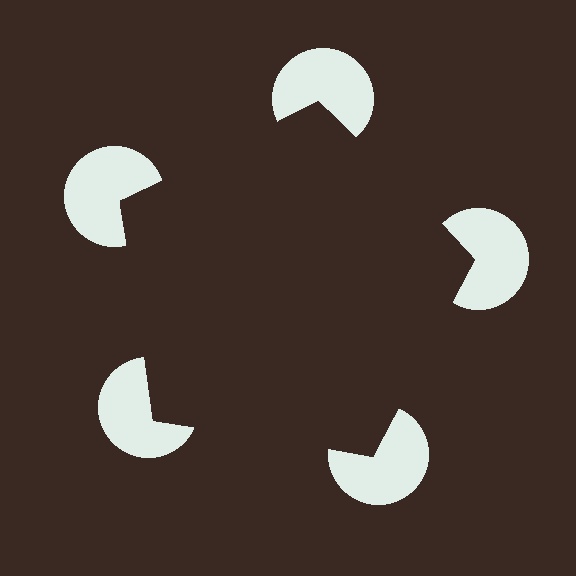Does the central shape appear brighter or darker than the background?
It typically appears slightly darker than the background, even though no actual brightness change is drawn.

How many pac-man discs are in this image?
There are 5 — one at each vertex of the illusory pentagon.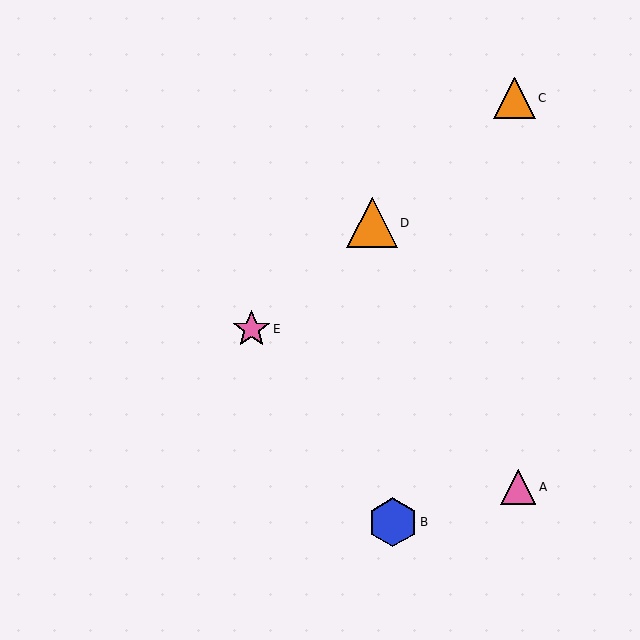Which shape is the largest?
The orange triangle (labeled D) is the largest.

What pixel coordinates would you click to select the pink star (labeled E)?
Click at (252, 329) to select the pink star E.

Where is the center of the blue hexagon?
The center of the blue hexagon is at (393, 523).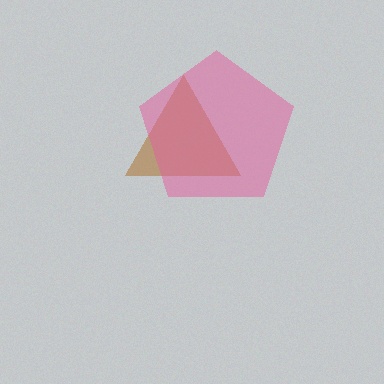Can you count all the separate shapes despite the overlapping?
Yes, there are 2 separate shapes.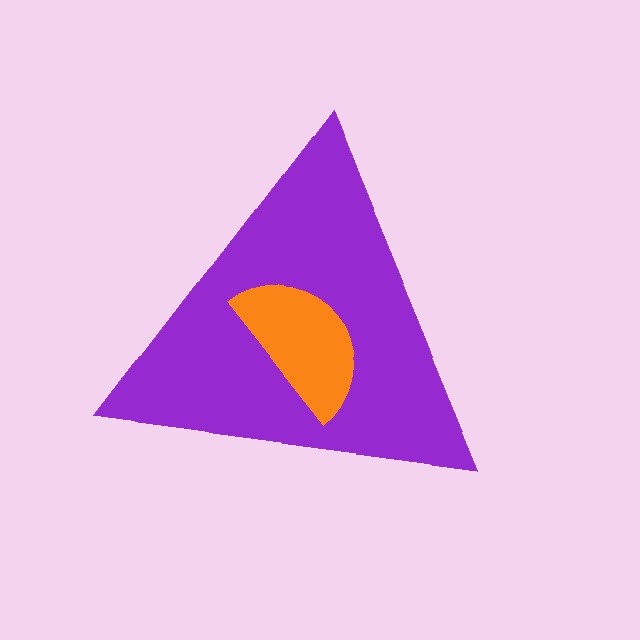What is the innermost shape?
The orange semicircle.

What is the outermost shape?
The purple triangle.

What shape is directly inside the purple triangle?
The orange semicircle.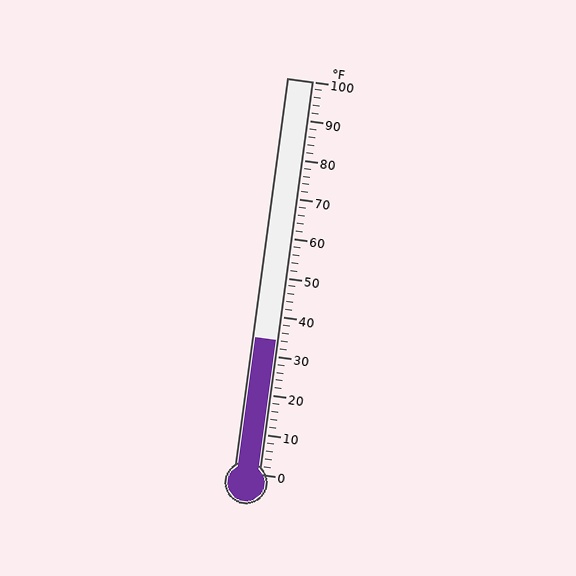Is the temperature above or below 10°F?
The temperature is above 10°F.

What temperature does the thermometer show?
The thermometer shows approximately 34°F.